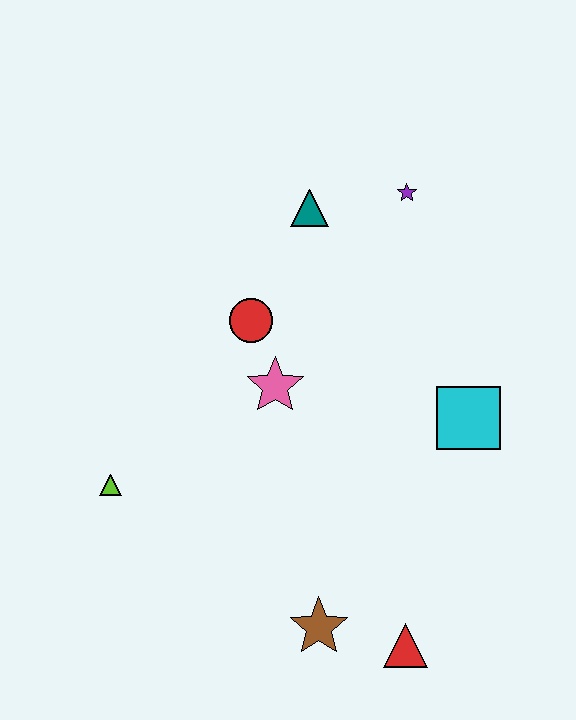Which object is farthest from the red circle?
The red triangle is farthest from the red circle.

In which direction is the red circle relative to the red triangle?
The red circle is above the red triangle.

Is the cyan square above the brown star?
Yes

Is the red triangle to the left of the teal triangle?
No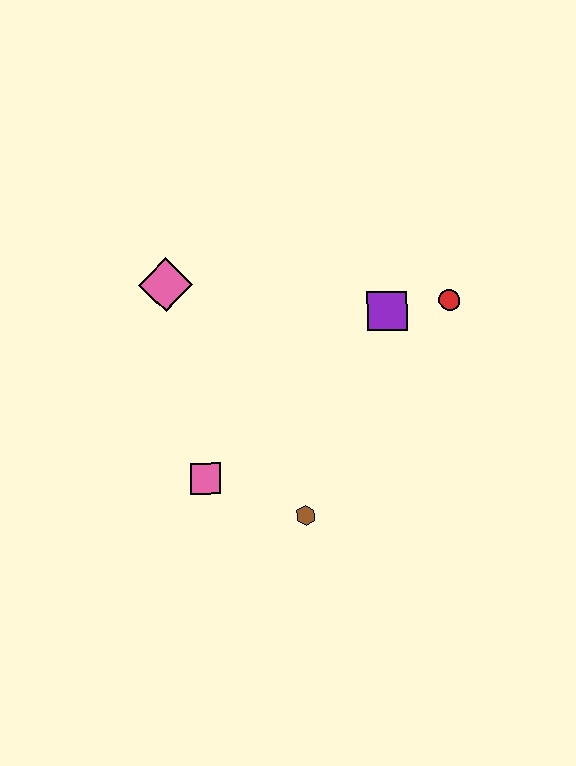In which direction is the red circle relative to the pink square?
The red circle is to the right of the pink square.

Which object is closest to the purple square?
The red circle is closest to the purple square.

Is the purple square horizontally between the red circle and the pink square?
Yes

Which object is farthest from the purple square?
The pink square is farthest from the purple square.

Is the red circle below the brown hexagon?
No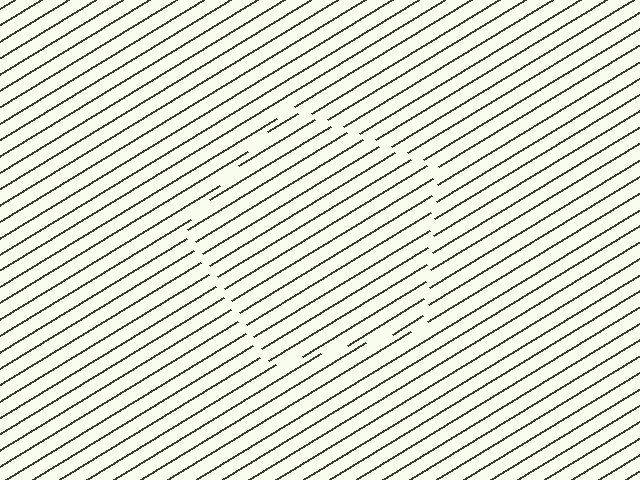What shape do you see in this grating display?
An illusory pentagon. The interior of the shape contains the same grating, shifted by half a period — the contour is defined by the phase discontinuity where line-ends from the inner and outer gratings abut.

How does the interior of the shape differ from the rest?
The interior of the shape contains the same grating, shifted by half a period — the contour is defined by the phase discontinuity where line-ends from the inner and outer gratings abut.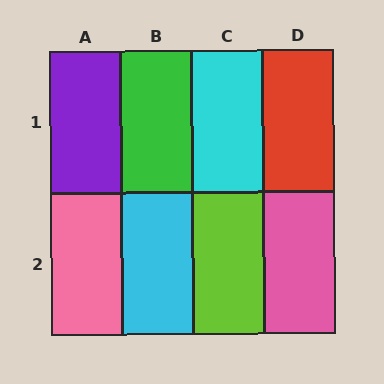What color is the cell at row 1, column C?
Cyan.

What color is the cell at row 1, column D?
Red.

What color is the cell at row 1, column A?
Purple.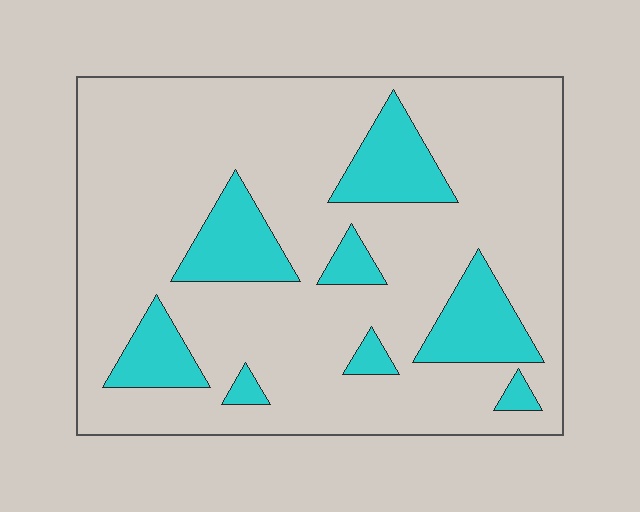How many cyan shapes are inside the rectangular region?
8.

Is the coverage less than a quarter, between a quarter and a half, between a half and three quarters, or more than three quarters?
Less than a quarter.